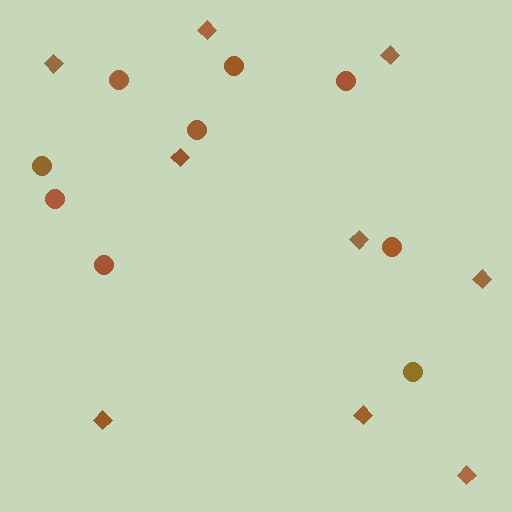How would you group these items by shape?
There are 2 groups: one group of diamonds (9) and one group of circles (9).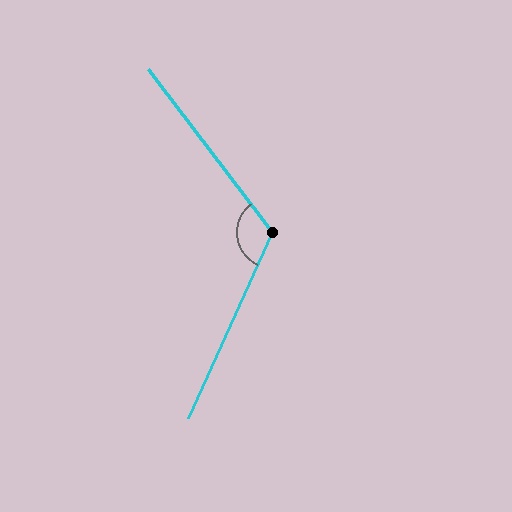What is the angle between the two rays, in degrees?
Approximately 119 degrees.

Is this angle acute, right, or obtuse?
It is obtuse.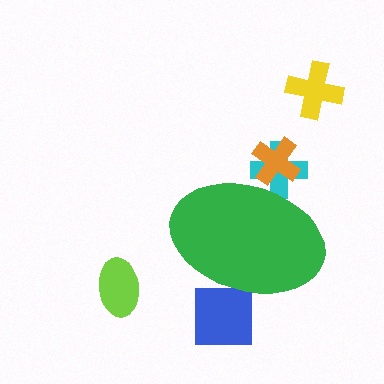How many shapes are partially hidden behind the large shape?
3 shapes are partially hidden.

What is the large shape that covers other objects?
A green ellipse.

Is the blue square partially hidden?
Yes, the blue square is partially hidden behind the green ellipse.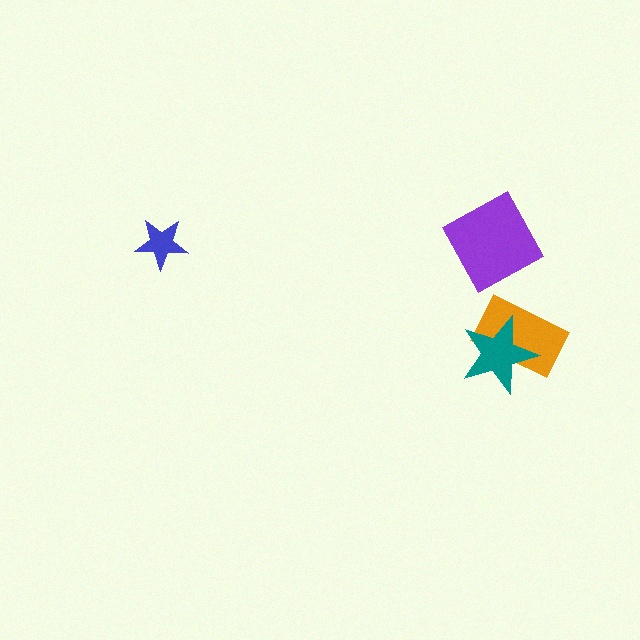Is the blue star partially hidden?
No, no other shape covers it.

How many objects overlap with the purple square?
0 objects overlap with the purple square.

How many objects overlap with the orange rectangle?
1 object overlaps with the orange rectangle.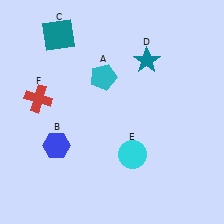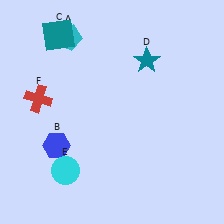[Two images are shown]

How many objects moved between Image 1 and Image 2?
2 objects moved between the two images.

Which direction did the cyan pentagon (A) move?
The cyan pentagon (A) moved up.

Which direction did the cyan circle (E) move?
The cyan circle (E) moved left.